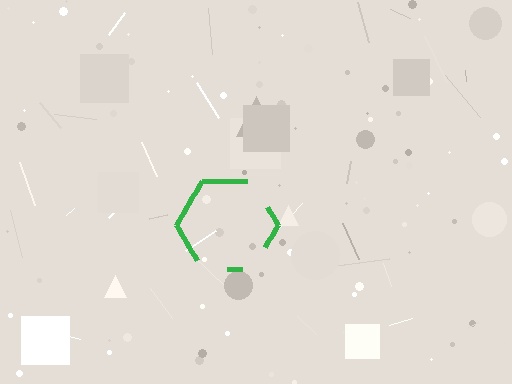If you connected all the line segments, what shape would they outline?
They would outline a hexagon.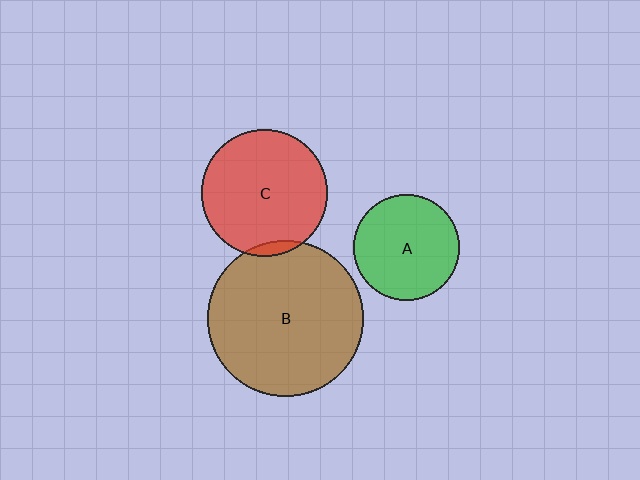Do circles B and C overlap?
Yes.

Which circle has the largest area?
Circle B (brown).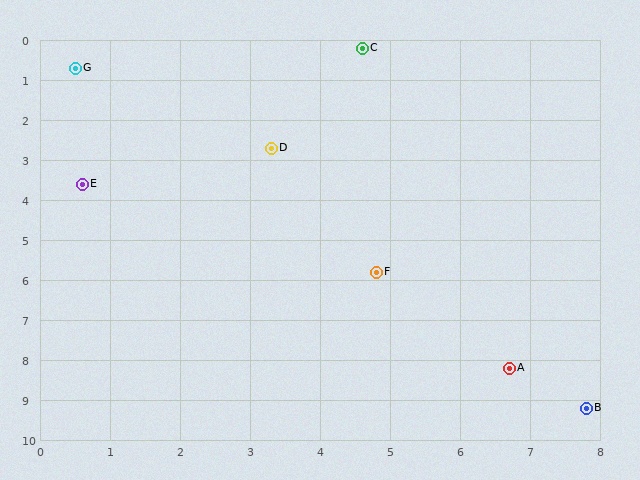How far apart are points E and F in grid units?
Points E and F are about 4.7 grid units apart.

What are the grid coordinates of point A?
Point A is at approximately (6.7, 8.2).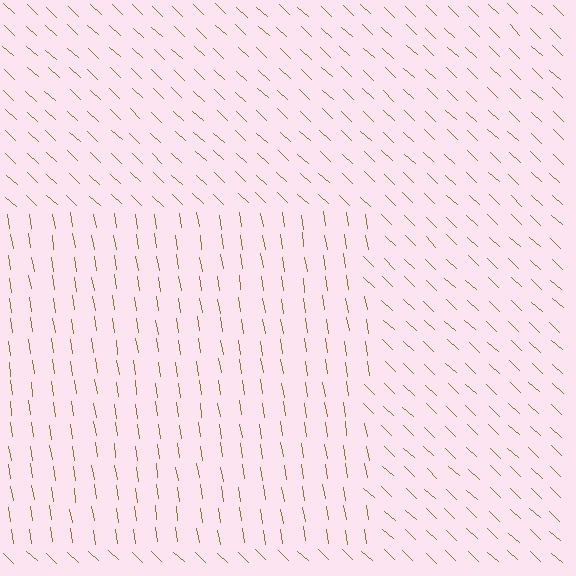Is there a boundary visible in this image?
Yes, there is a texture boundary formed by a change in line orientation.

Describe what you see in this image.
The image is filled with small brown line segments. A rectangle region in the image has lines oriented differently from the surrounding lines, creating a visible texture boundary.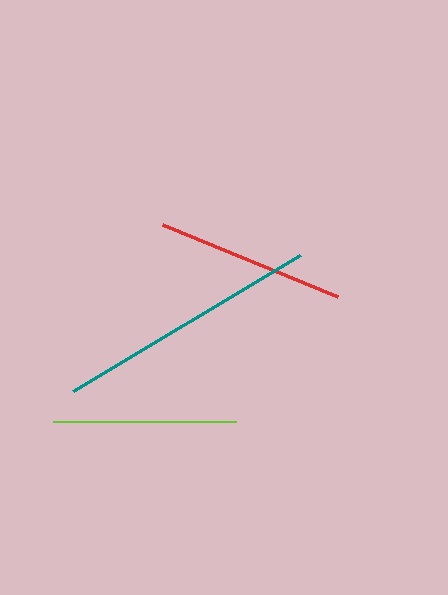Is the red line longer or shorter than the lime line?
The red line is longer than the lime line.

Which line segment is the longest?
The teal line is the longest at approximately 265 pixels.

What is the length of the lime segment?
The lime segment is approximately 183 pixels long.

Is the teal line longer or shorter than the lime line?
The teal line is longer than the lime line.